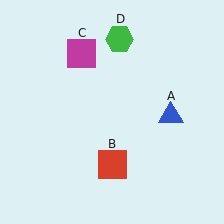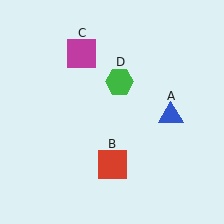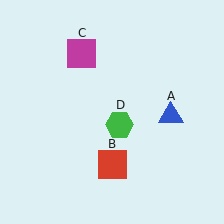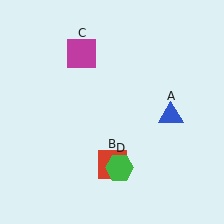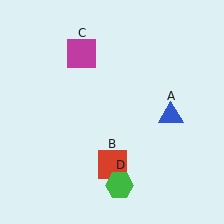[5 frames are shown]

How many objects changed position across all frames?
1 object changed position: green hexagon (object D).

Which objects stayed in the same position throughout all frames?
Blue triangle (object A) and red square (object B) and magenta square (object C) remained stationary.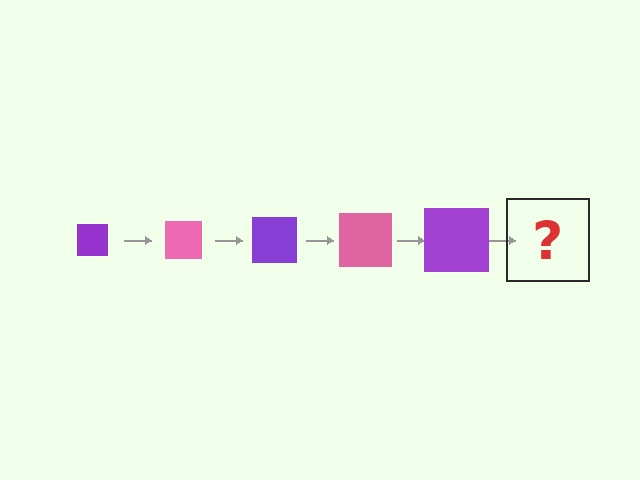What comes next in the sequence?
The next element should be a pink square, larger than the previous one.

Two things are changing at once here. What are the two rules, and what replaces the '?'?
The two rules are that the square grows larger each step and the color cycles through purple and pink. The '?' should be a pink square, larger than the previous one.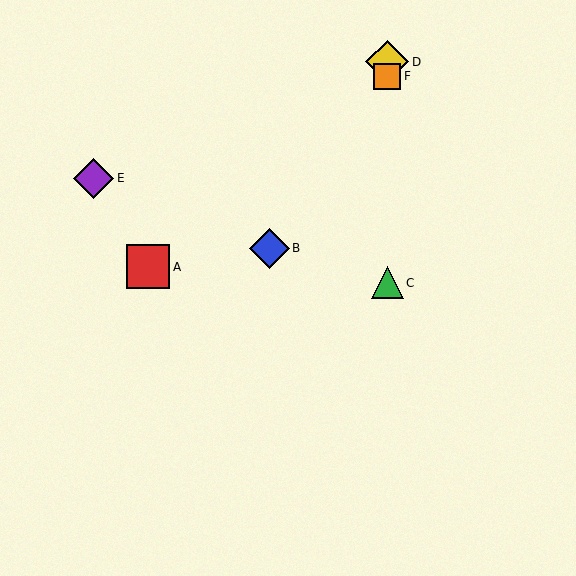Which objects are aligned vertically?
Objects C, D, F are aligned vertically.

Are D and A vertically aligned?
No, D is at x≈387 and A is at x≈148.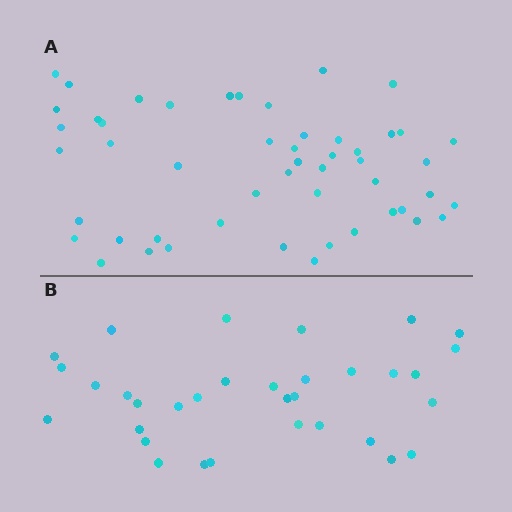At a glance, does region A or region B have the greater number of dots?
Region A (the top region) has more dots.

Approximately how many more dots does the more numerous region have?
Region A has approximately 20 more dots than region B.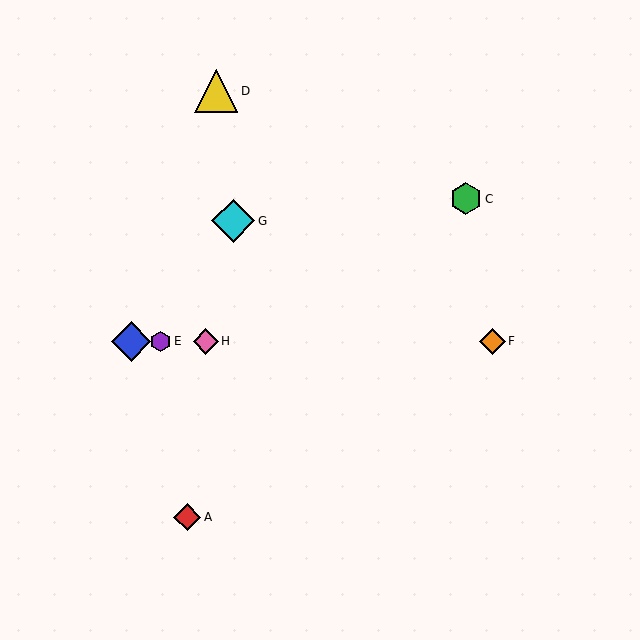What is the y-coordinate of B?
Object B is at y≈341.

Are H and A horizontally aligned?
No, H is at y≈341 and A is at y≈517.